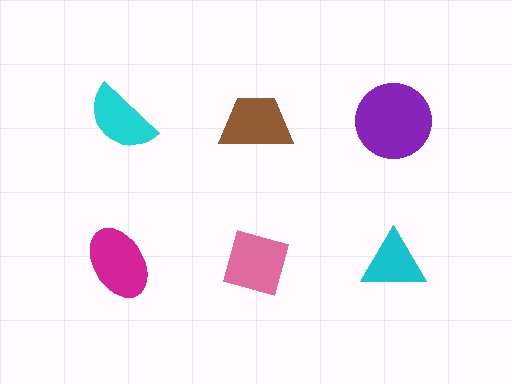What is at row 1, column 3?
A purple circle.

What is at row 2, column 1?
A magenta ellipse.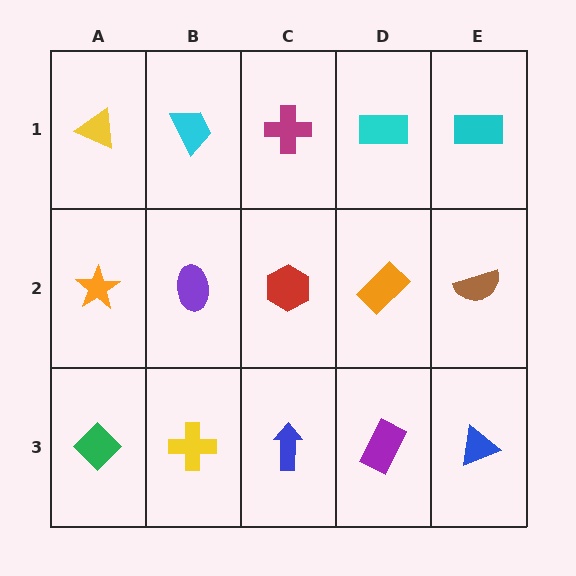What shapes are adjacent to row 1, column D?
An orange rectangle (row 2, column D), a magenta cross (row 1, column C), a cyan rectangle (row 1, column E).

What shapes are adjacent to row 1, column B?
A purple ellipse (row 2, column B), a yellow triangle (row 1, column A), a magenta cross (row 1, column C).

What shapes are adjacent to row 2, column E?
A cyan rectangle (row 1, column E), a blue triangle (row 3, column E), an orange rectangle (row 2, column D).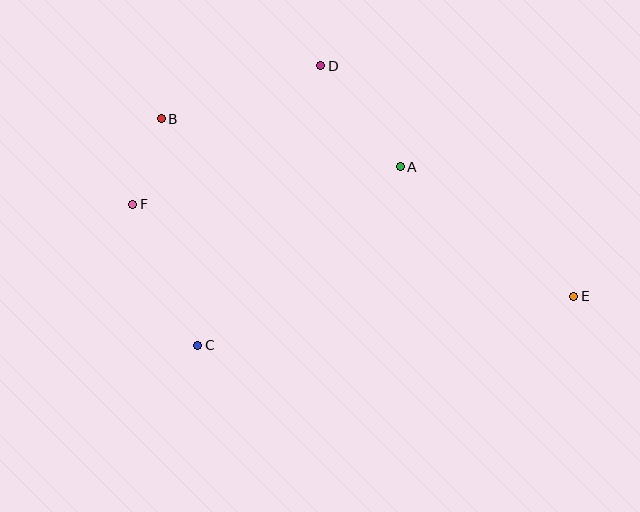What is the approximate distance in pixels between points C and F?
The distance between C and F is approximately 155 pixels.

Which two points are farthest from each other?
Points E and F are farthest from each other.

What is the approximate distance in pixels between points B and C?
The distance between B and C is approximately 229 pixels.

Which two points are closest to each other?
Points B and F are closest to each other.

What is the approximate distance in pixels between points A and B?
The distance between A and B is approximately 244 pixels.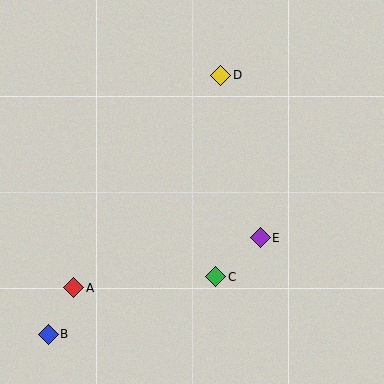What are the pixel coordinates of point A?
Point A is at (74, 288).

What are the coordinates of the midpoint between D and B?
The midpoint between D and B is at (135, 205).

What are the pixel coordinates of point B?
Point B is at (48, 334).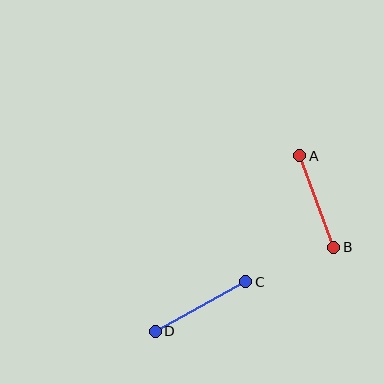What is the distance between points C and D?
The distance is approximately 103 pixels.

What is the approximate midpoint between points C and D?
The midpoint is at approximately (200, 307) pixels.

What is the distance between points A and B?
The distance is approximately 98 pixels.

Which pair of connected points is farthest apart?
Points C and D are farthest apart.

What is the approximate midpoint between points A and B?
The midpoint is at approximately (317, 202) pixels.